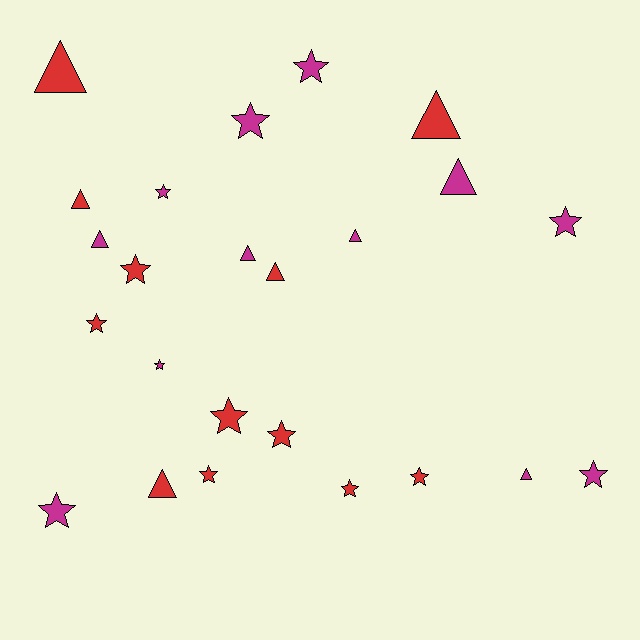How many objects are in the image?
There are 24 objects.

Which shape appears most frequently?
Star, with 14 objects.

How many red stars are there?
There are 7 red stars.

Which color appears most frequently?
Red, with 12 objects.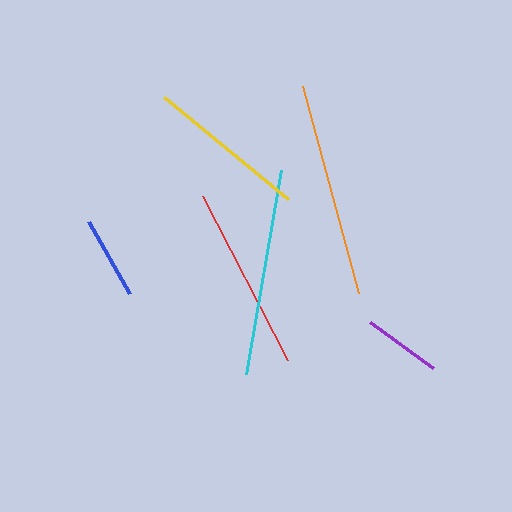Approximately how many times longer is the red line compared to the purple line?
The red line is approximately 2.4 times the length of the purple line.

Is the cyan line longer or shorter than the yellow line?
The cyan line is longer than the yellow line.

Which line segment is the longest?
The orange line is the longest at approximately 215 pixels.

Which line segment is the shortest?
The purple line is the shortest at approximately 78 pixels.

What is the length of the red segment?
The red segment is approximately 184 pixels long.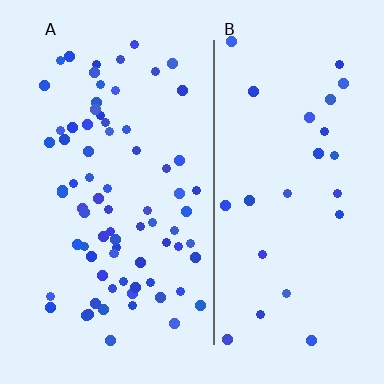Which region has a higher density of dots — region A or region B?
A (the left).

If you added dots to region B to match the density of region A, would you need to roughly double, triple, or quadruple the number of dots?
Approximately triple.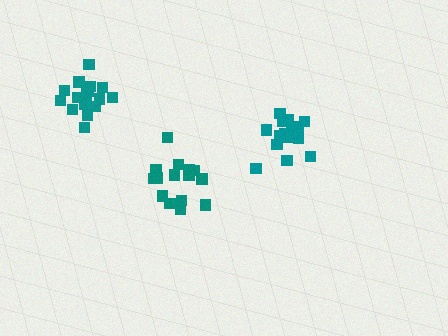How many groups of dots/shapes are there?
There are 3 groups.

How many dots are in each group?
Group 1: 15 dots, Group 2: 16 dots, Group 3: 17 dots (48 total).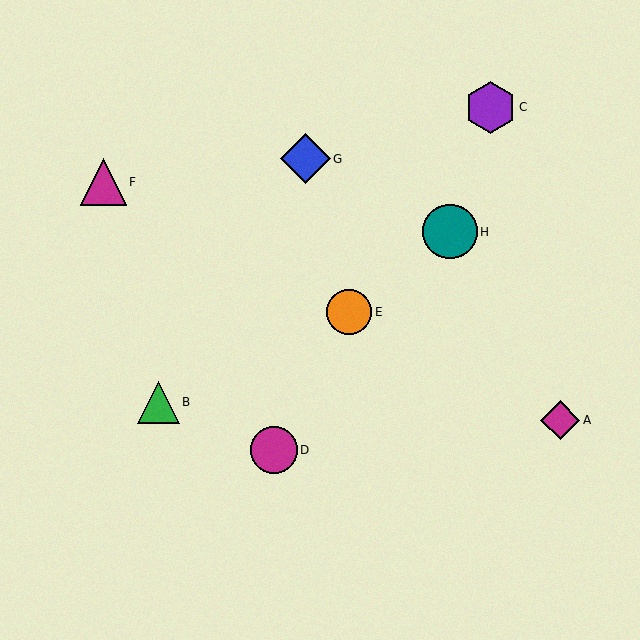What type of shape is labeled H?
Shape H is a teal circle.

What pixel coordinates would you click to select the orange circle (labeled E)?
Click at (349, 312) to select the orange circle E.